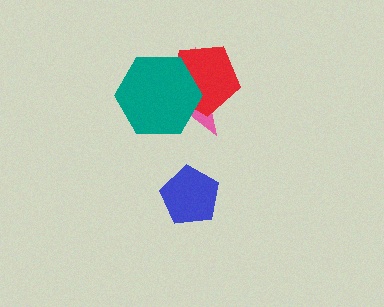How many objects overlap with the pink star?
2 objects overlap with the pink star.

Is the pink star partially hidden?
Yes, it is partially covered by another shape.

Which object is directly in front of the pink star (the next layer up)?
The red pentagon is directly in front of the pink star.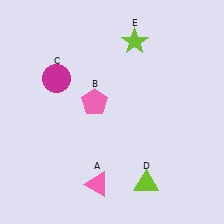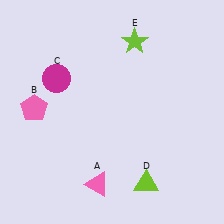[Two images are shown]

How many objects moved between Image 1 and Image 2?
1 object moved between the two images.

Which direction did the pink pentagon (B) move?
The pink pentagon (B) moved left.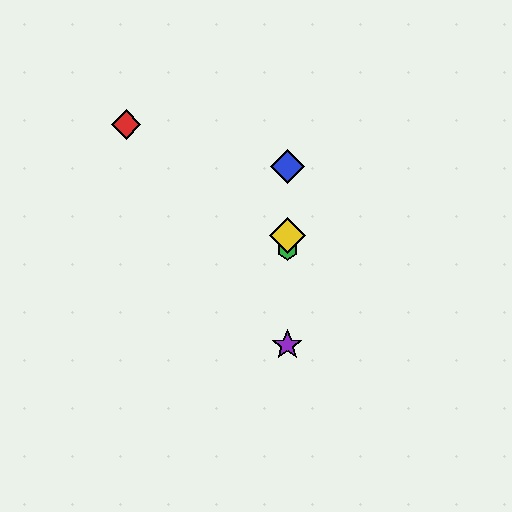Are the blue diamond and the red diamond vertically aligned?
No, the blue diamond is at x≈287 and the red diamond is at x≈126.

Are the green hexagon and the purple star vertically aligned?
Yes, both are at x≈287.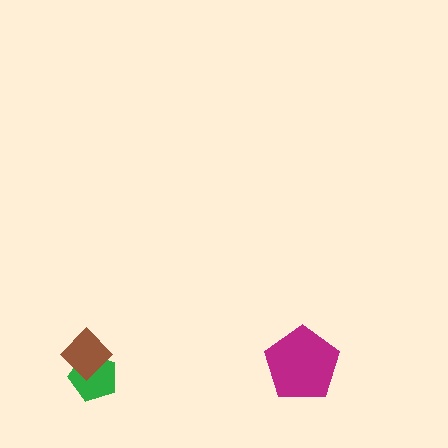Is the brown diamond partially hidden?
No, no other shape covers it.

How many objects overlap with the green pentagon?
1 object overlaps with the green pentagon.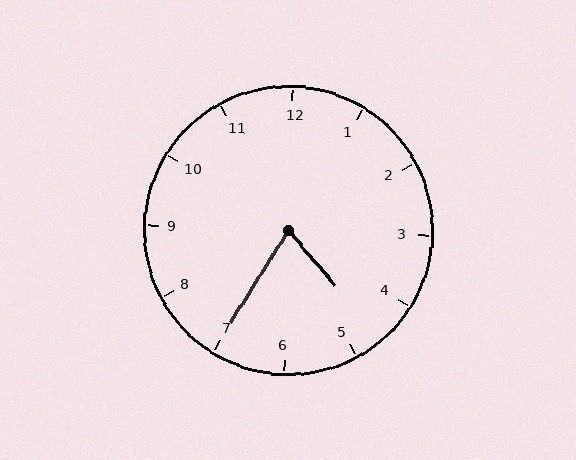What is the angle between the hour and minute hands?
Approximately 72 degrees.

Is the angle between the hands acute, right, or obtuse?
It is acute.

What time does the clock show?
4:35.